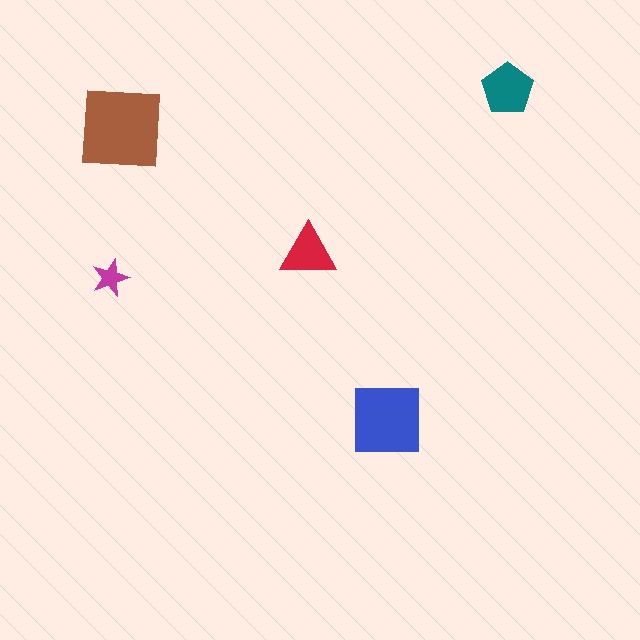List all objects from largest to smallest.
The brown square, the blue square, the teal pentagon, the red triangle, the magenta star.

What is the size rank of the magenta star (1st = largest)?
5th.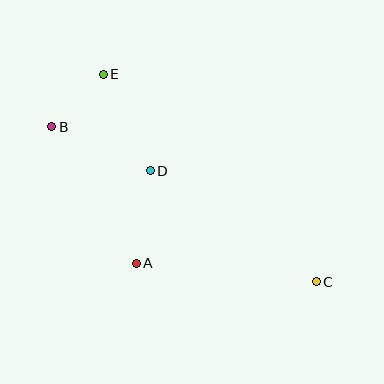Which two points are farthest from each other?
Points B and C are farthest from each other.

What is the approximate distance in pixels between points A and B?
The distance between A and B is approximately 160 pixels.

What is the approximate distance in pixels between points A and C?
The distance between A and C is approximately 181 pixels.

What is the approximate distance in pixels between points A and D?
The distance between A and D is approximately 93 pixels.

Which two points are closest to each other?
Points B and E are closest to each other.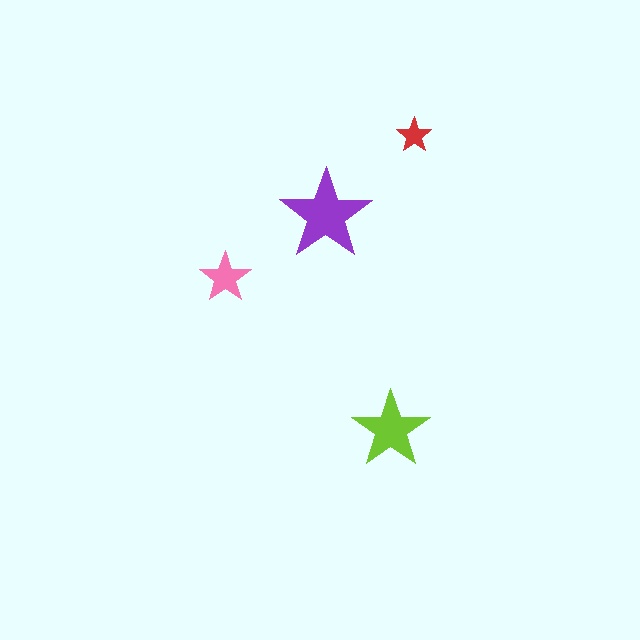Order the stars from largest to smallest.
the purple one, the lime one, the pink one, the red one.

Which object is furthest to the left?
The pink star is leftmost.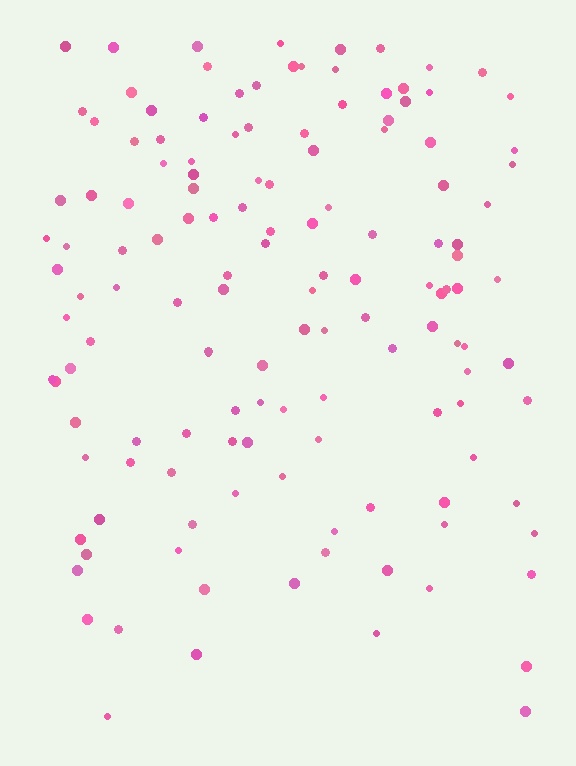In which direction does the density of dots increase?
From bottom to top, with the top side densest.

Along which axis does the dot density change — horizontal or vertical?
Vertical.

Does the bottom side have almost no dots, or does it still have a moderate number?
Still a moderate number, just noticeably fewer than the top.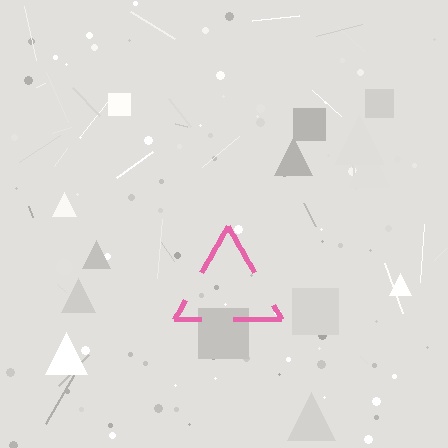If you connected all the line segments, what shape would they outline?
They would outline a triangle.